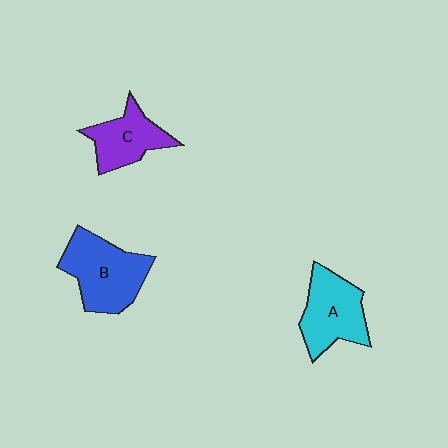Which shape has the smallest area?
Shape C (purple).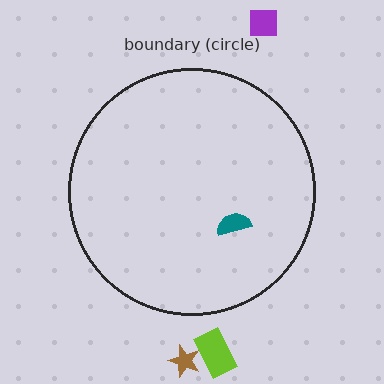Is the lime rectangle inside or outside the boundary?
Outside.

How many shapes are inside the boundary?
1 inside, 3 outside.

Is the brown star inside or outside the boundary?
Outside.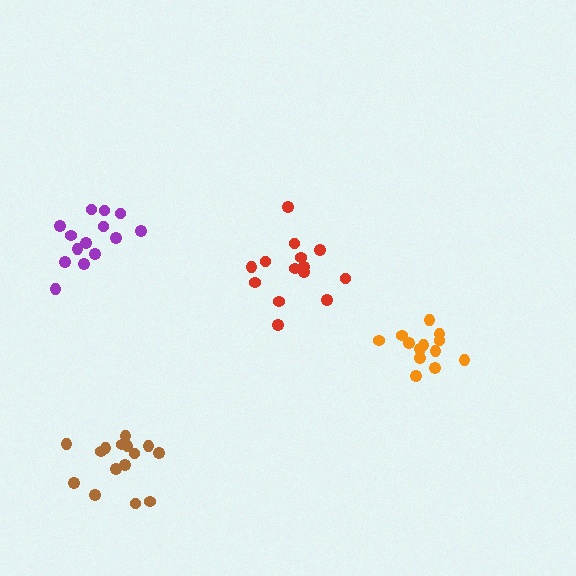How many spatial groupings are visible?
There are 4 spatial groupings.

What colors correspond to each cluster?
The clusters are colored: purple, orange, brown, red.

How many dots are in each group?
Group 1: 14 dots, Group 2: 13 dots, Group 3: 15 dots, Group 4: 14 dots (56 total).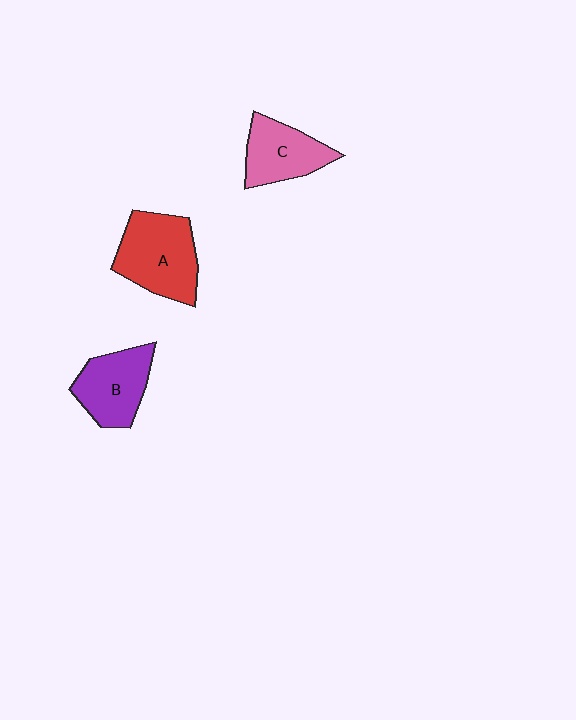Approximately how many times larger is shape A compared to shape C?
Approximately 1.4 times.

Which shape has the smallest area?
Shape C (pink).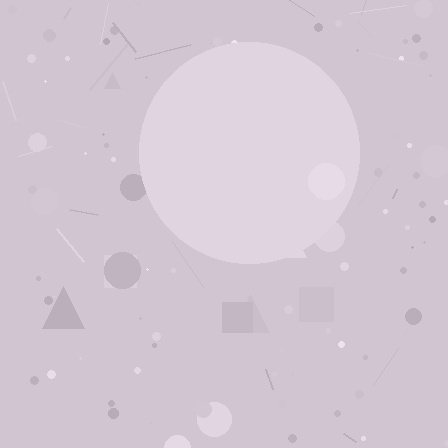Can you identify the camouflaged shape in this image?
The camouflaged shape is a circle.